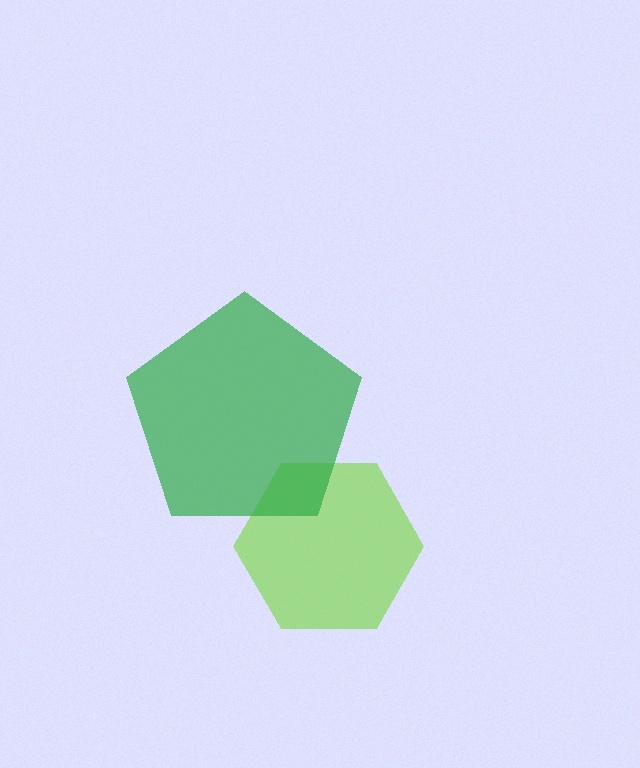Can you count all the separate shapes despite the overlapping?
Yes, there are 2 separate shapes.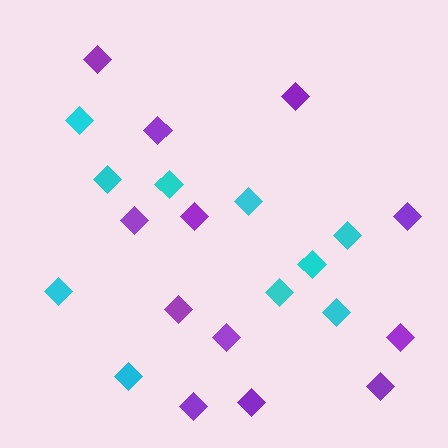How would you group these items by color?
There are 2 groups: one group of cyan diamonds (10) and one group of purple diamonds (12).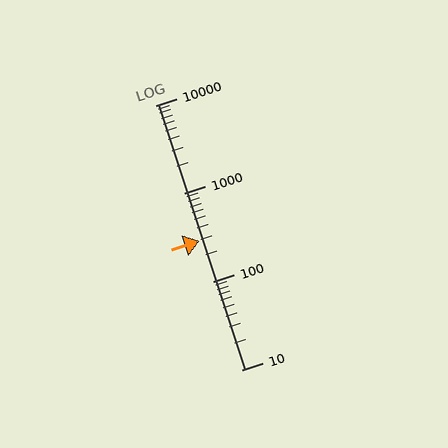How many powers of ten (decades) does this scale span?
The scale spans 3 decades, from 10 to 10000.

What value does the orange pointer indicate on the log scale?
The pointer indicates approximately 290.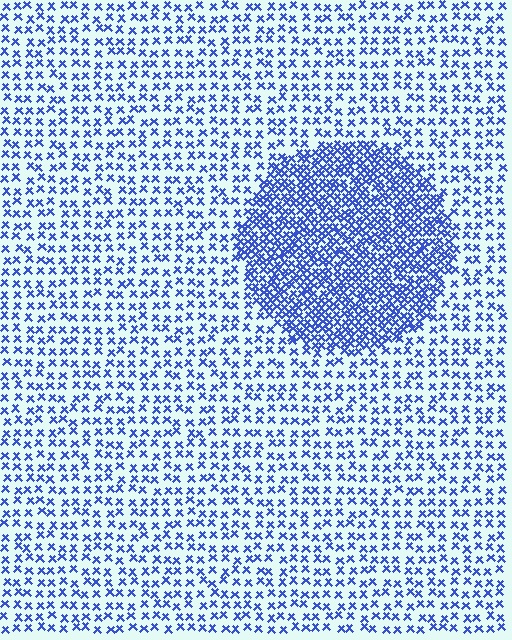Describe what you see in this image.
The image contains small blue elements arranged at two different densities. A circle-shaped region is visible where the elements are more densely packed than the surrounding area.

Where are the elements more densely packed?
The elements are more densely packed inside the circle boundary.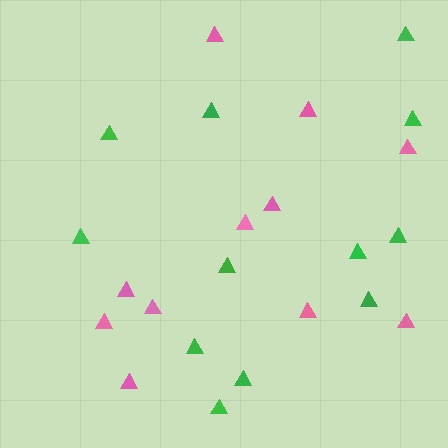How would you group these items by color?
There are 2 groups: one group of green triangles (12) and one group of pink triangles (11).